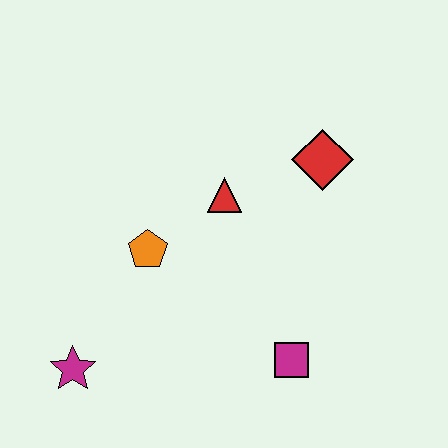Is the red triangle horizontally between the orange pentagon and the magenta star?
No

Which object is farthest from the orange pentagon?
The red diamond is farthest from the orange pentagon.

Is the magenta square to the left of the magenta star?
No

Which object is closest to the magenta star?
The orange pentagon is closest to the magenta star.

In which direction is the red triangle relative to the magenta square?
The red triangle is above the magenta square.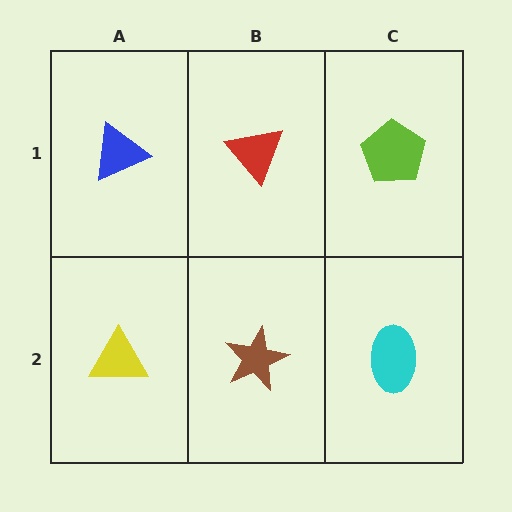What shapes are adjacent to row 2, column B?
A red triangle (row 1, column B), a yellow triangle (row 2, column A), a cyan ellipse (row 2, column C).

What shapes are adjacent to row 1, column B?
A brown star (row 2, column B), a blue triangle (row 1, column A), a lime pentagon (row 1, column C).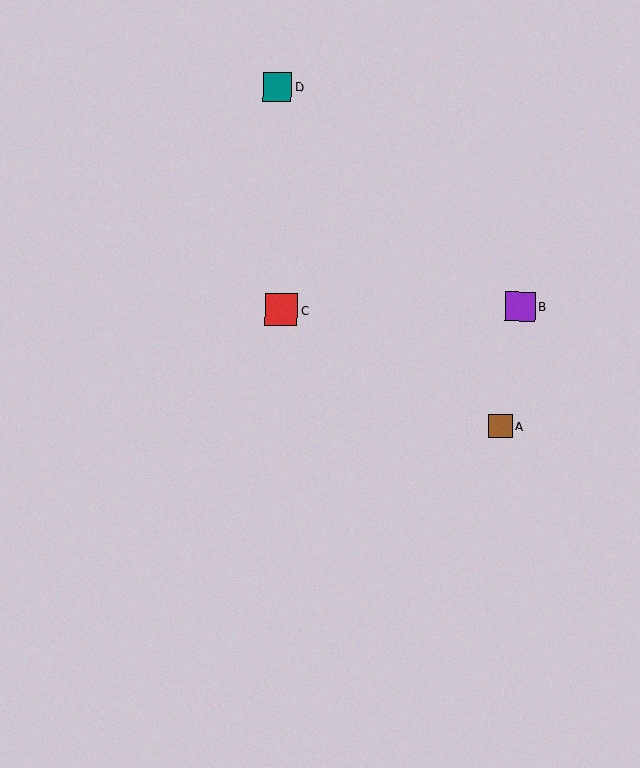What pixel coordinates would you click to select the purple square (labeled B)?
Click at (520, 306) to select the purple square B.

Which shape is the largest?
The red square (labeled C) is the largest.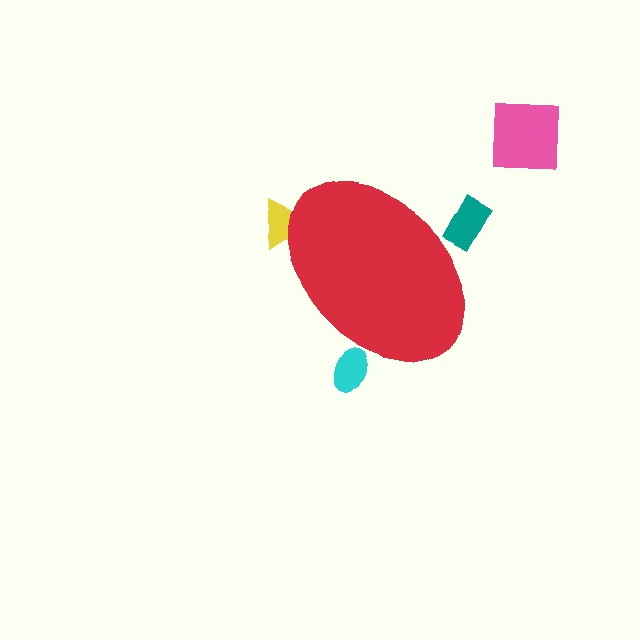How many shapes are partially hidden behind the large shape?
3 shapes are partially hidden.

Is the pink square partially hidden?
No, the pink square is fully visible.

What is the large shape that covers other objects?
A red ellipse.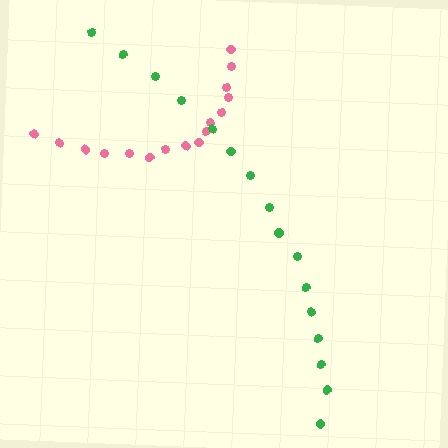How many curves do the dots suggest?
There are 2 distinct paths.